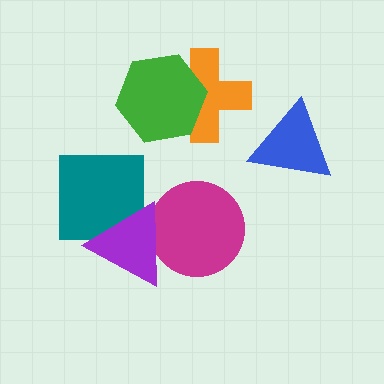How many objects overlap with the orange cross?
1 object overlaps with the orange cross.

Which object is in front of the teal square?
The purple triangle is in front of the teal square.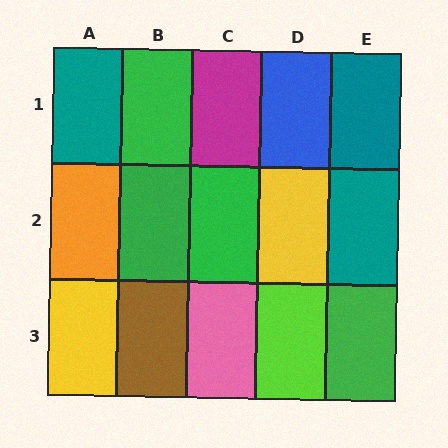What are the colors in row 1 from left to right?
Teal, green, magenta, blue, teal.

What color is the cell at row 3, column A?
Yellow.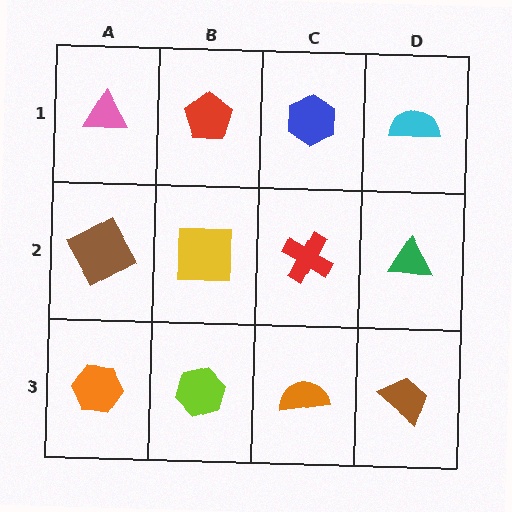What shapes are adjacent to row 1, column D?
A green triangle (row 2, column D), a blue hexagon (row 1, column C).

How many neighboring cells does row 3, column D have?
2.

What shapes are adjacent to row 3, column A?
A brown square (row 2, column A), a lime hexagon (row 3, column B).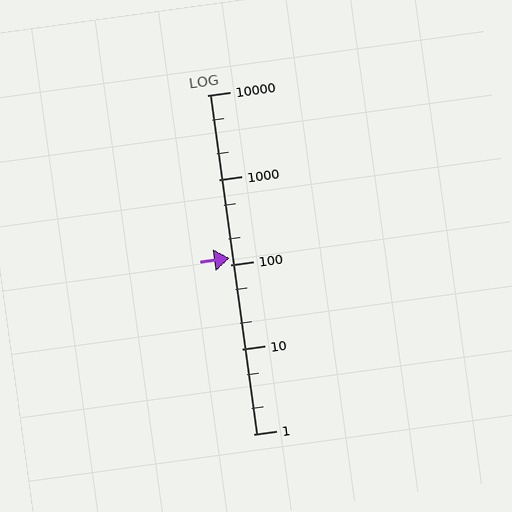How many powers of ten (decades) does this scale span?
The scale spans 4 decades, from 1 to 10000.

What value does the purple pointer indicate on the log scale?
The pointer indicates approximately 120.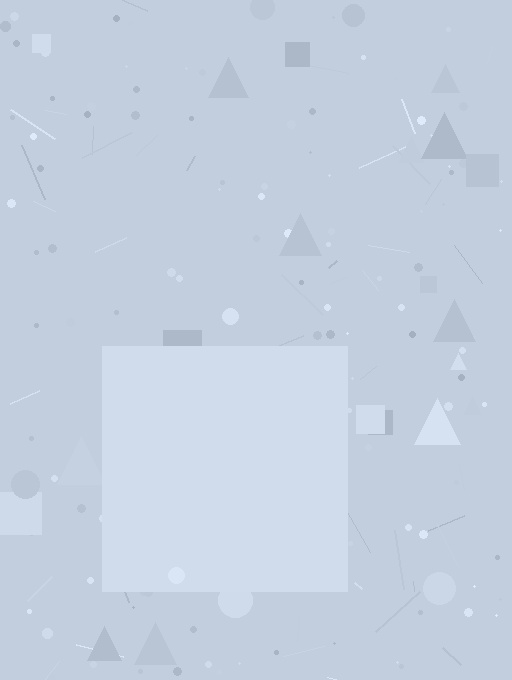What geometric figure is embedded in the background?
A square is embedded in the background.